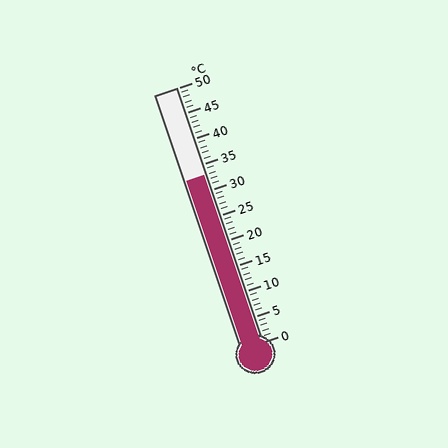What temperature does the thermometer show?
The thermometer shows approximately 33°C.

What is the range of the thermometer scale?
The thermometer scale ranges from 0°C to 50°C.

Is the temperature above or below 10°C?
The temperature is above 10°C.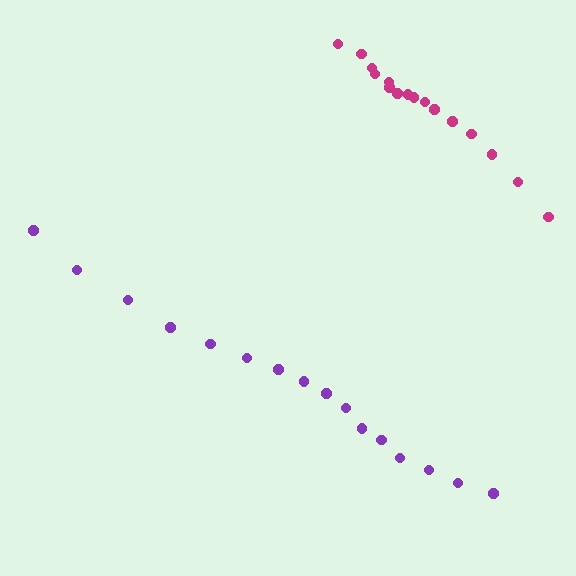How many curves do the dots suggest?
There are 2 distinct paths.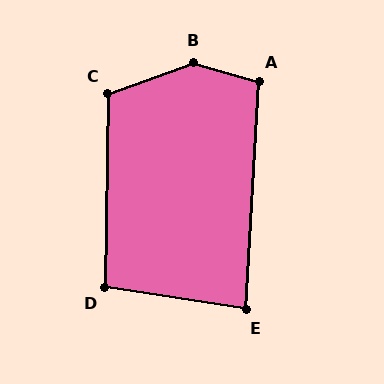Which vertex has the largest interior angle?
B, at approximately 144 degrees.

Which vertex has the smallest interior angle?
E, at approximately 84 degrees.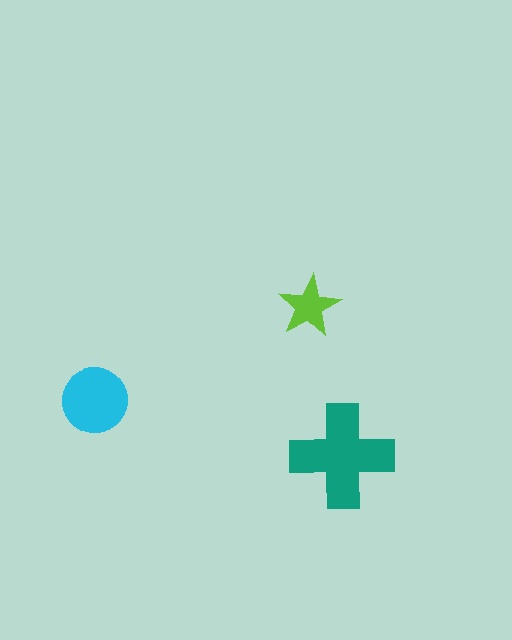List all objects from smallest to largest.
The lime star, the cyan circle, the teal cross.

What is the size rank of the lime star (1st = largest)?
3rd.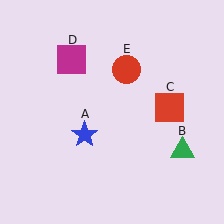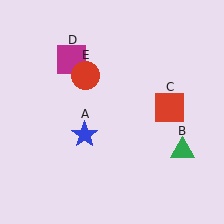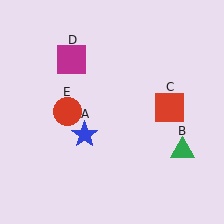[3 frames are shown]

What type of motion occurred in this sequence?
The red circle (object E) rotated counterclockwise around the center of the scene.